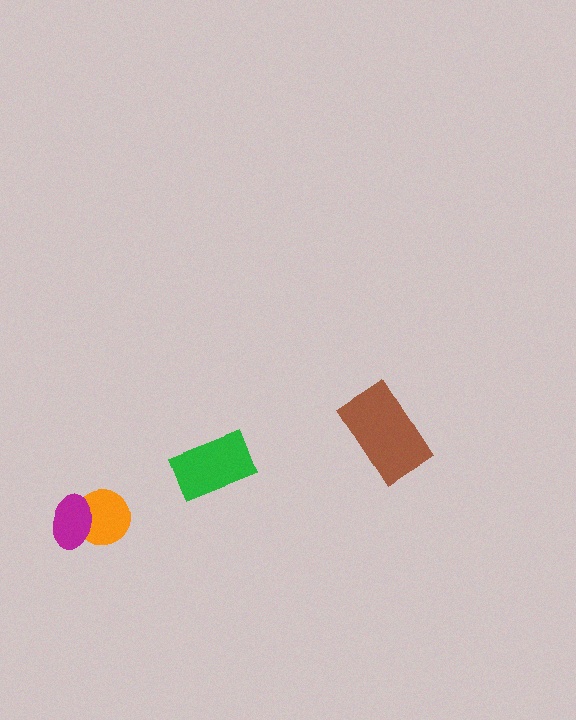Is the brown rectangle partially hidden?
No, no other shape covers it.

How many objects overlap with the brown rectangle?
0 objects overlap with the brown rectangle.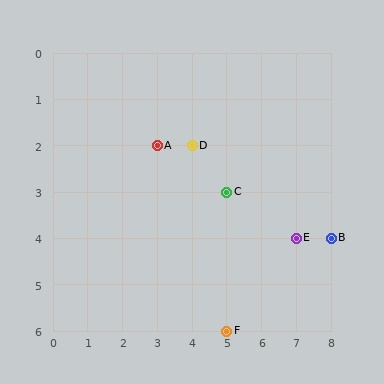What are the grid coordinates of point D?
Point D is at grid coordinates (4, 2).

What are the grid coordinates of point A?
Point A is at grid coordinates (3, 2).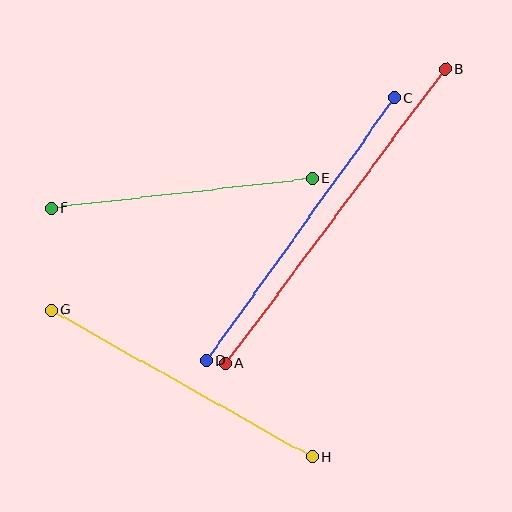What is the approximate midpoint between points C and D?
The midpoint is at approximately (300, 229) pixels.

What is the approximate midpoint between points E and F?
The midpoint is at approximately (182, 193) pixels.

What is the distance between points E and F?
The distance is approximately 262 pixels.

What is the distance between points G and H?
The distance is approximately 299 pixels.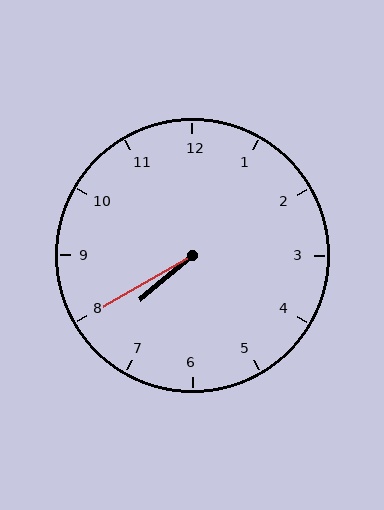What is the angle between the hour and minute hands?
Approximately 10 degrees.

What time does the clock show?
7:40.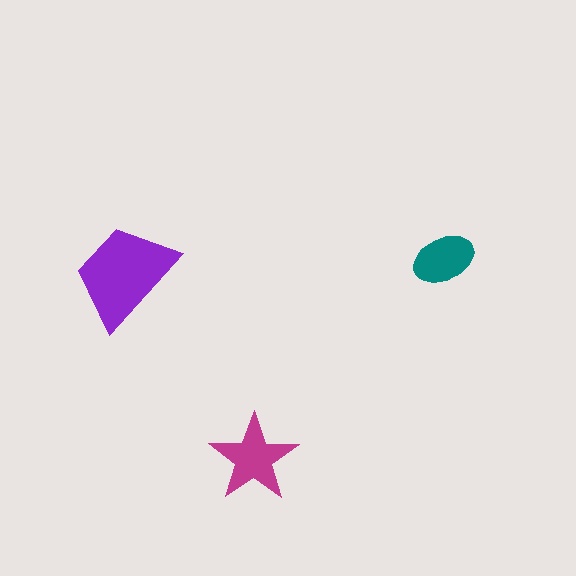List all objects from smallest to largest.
The teal ellipse, the magenta star, the purple trapezoid.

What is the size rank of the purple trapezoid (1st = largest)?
1st.